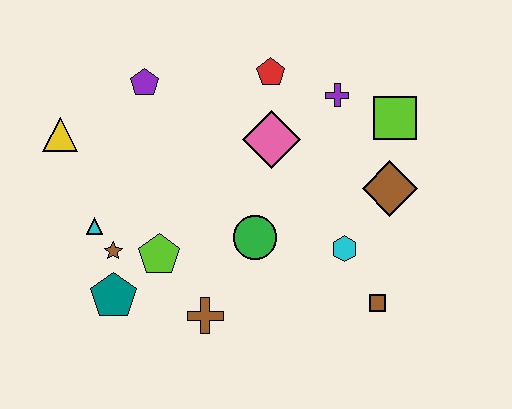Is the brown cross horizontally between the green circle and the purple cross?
No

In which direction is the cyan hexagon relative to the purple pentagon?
The cyan hexagon is to the right of the purple pentagon.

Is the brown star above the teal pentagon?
Yes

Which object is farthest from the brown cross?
The lime square is farthest from the brown cross.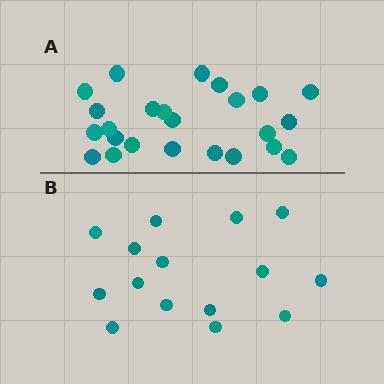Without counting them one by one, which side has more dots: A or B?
Region A (the top region) has more dots.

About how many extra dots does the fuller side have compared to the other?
Region A has roughly 8 or so more dots than region B.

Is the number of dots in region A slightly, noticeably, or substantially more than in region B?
Region A has substantially more. The ratio is roughly 1.6 to 1.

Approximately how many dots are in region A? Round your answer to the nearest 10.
About 20 dots. (The exact count is 24, which rounds to 20.)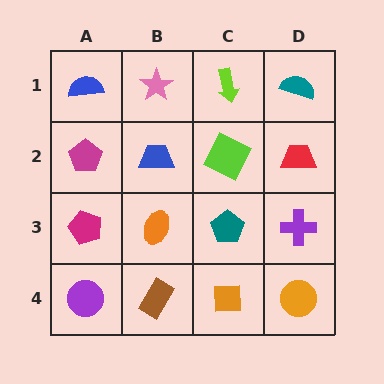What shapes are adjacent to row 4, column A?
A magenta pentagon (row 3, column A), a brown rectangle (row 4, column B).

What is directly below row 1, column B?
A blue trapezoid.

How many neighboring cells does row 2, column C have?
4.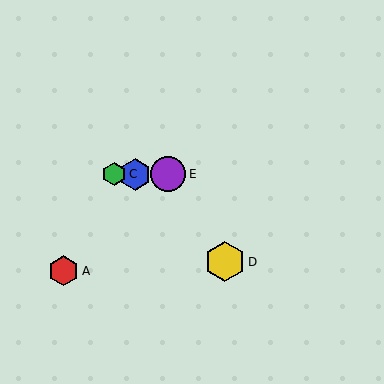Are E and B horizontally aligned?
Yes, both are at y≈174.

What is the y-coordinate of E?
Object E is at y≈174.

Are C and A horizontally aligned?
No, C is at y≈174 and A is at y≈271.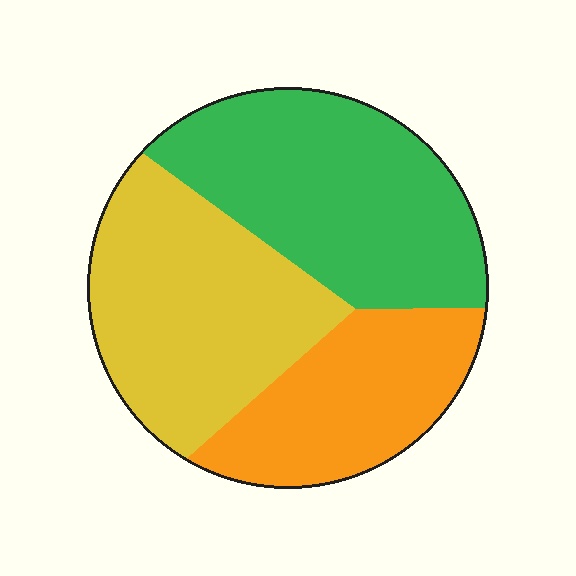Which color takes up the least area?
Orange, at roughly 25%.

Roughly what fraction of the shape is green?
Green covers around 40% of the shape.